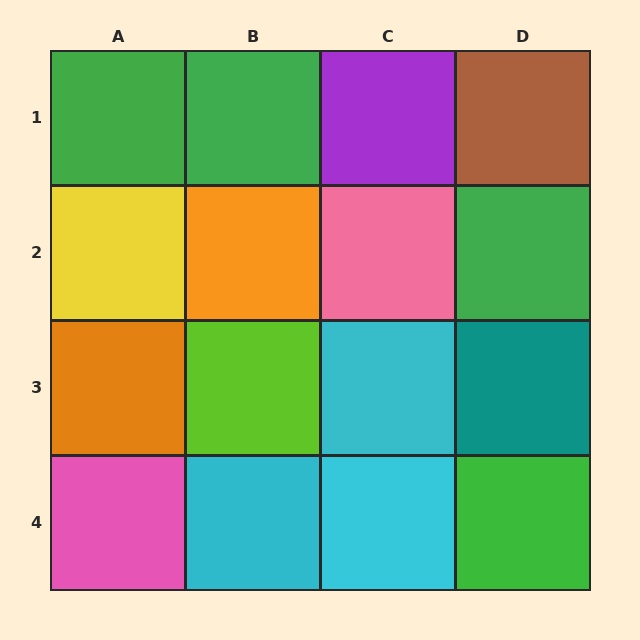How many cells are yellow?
1 cell is yellow.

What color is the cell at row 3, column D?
Teal.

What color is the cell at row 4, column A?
Pink.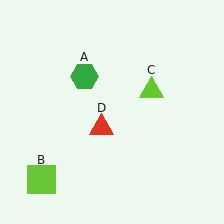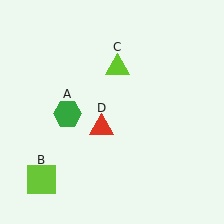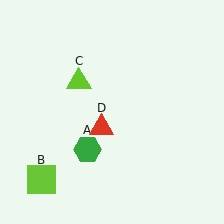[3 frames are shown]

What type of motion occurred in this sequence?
The green hexagon (object A), lime triangle (object C) rotated counterclockwise around the center of the scene.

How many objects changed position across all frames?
2 objects changed position: green hexagon (object A), lime triangle (object C).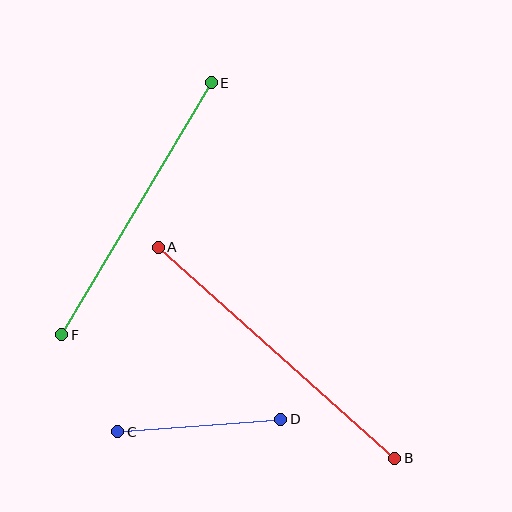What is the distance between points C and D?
The distance is approximately 163 pixels.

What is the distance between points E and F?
The distance is approximately 293 pixels.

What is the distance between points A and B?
The distance is approximately 317 pixels.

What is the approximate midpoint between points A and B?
The midpoint is at approximately (277, 353) pixels.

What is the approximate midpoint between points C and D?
The midpoint is at approximately (199, 426) pixels.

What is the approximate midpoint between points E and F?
The midpoint is at approximately (136, 209) pixels.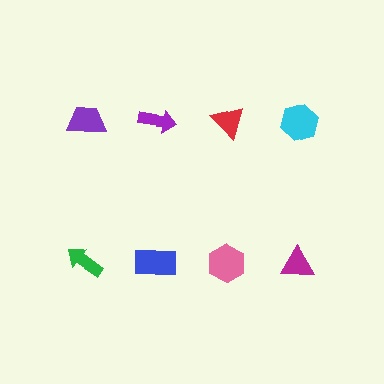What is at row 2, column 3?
A pink hexagon.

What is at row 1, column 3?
A red triangle.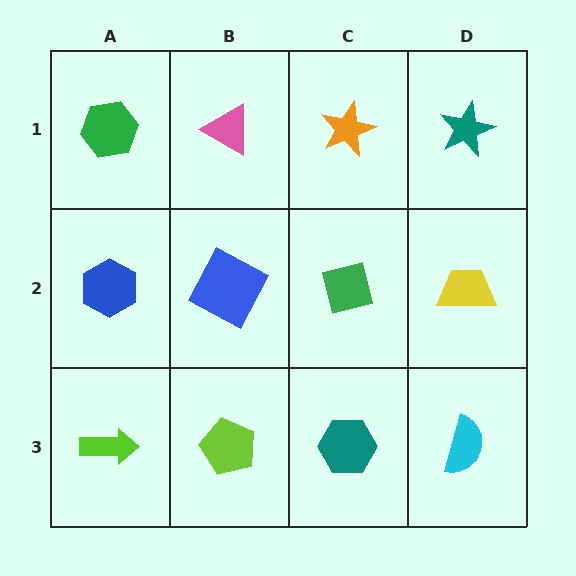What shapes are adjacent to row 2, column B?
A pink triangle (row 1, column B), a lime pentagon (row 3, column B), a blue hexagon (row 2, column A), a green square (row 2, column C).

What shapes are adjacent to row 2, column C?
An orange star (row 1, column C), a teal hexagon (row 3, column C), a blue square (row 2, column B), a yellow trapezoid (row 2, column D).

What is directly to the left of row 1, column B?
A green hexagon.